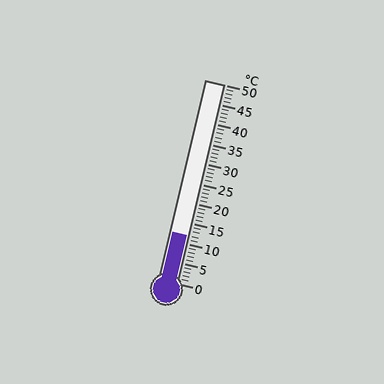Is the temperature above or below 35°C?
The temperature is below 35°C.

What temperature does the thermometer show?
The thermometer shows approximately 12°C.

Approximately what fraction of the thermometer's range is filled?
The thermometer is filled to approximately 25% of its range.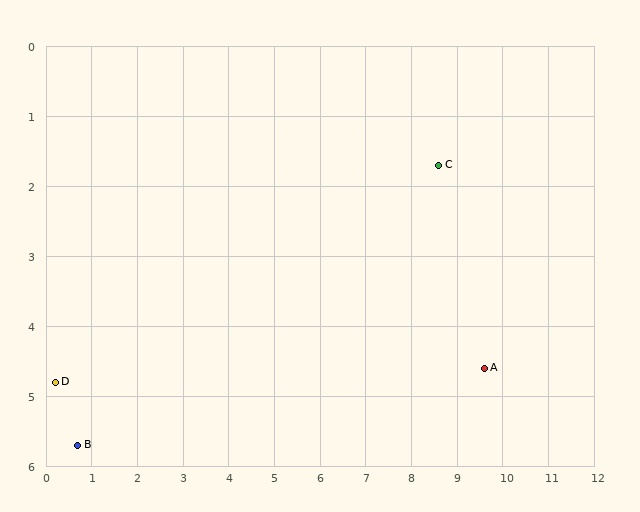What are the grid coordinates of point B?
Point B is at approximately (0.7, 5.7).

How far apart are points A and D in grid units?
Points A and D are about 9.4 grid units apart.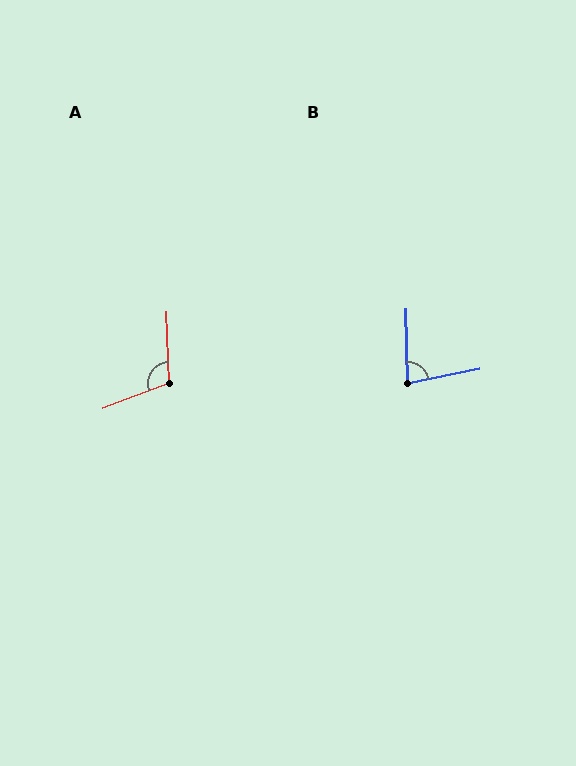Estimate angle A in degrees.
Approximately 109 degrees.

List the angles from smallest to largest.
B (80°), A (109°).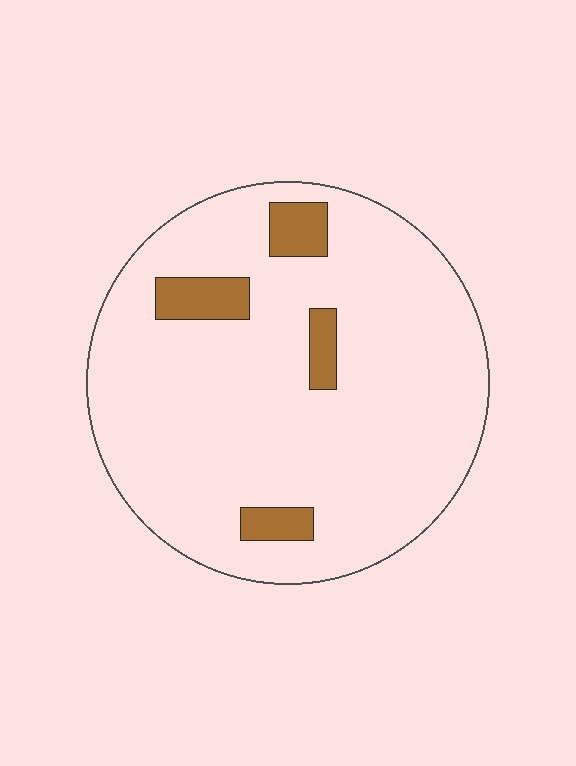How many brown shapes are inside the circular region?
4.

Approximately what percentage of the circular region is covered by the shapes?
Approximately 10%.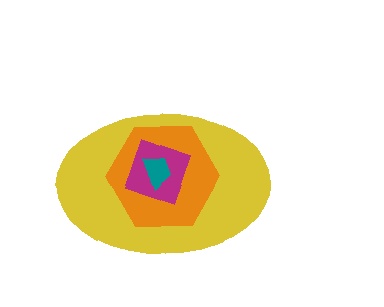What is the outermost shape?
The yellow ellipse.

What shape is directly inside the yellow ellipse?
The orange hexagon.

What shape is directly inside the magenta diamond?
The teal trapezoid.